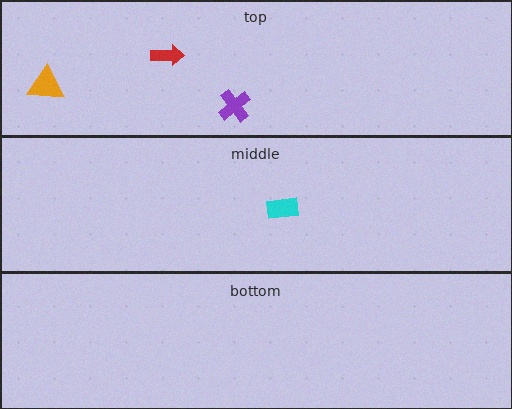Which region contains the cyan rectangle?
The middle region.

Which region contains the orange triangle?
The top region.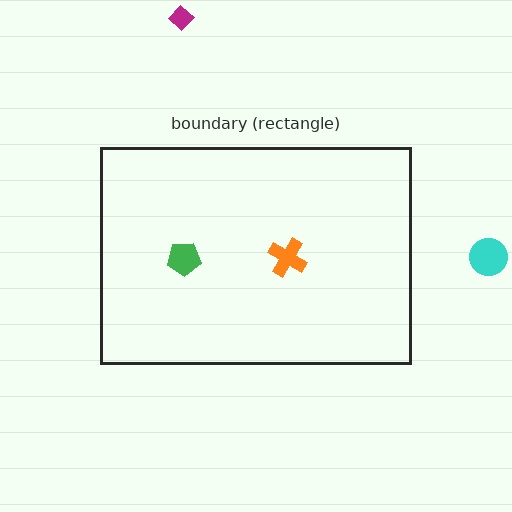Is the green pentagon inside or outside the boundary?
Inside.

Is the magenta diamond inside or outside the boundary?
Outside.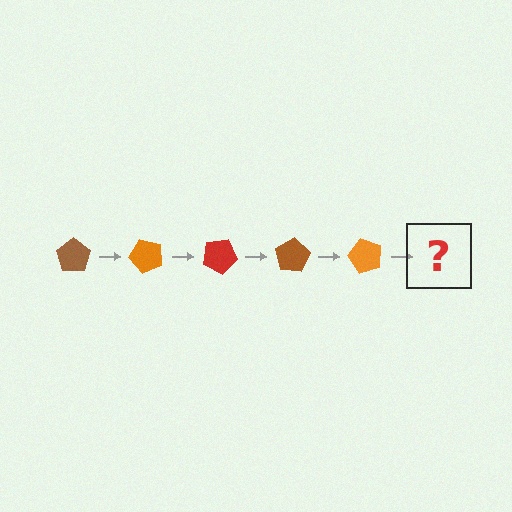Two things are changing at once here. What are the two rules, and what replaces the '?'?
The two rules are that it rotates 50 degrees each step and the color cycles through brown, orange, and red. The '?' should be a red pentagon, rotated 250 degrees from the start.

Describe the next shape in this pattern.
It should be a red pentagon, rotated 250 degrees from the start.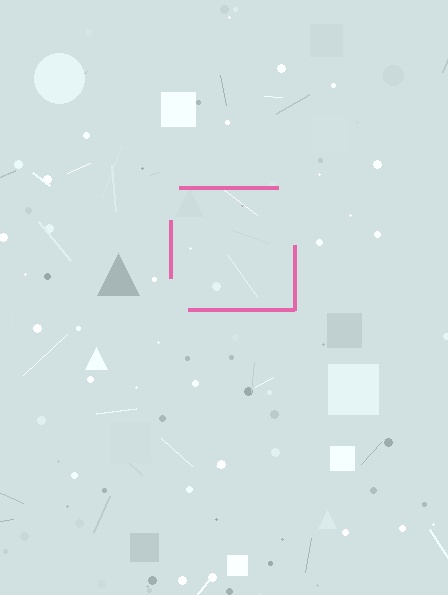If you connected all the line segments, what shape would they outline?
They would outline a square.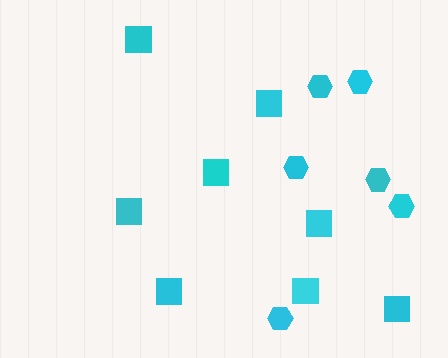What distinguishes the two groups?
There are 2 groups: one group of squares (8) and one group of hexagons (6).